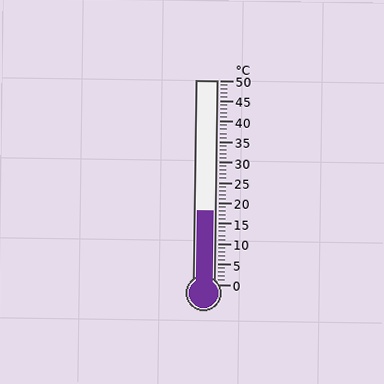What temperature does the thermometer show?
The thermometer shows approximately 18°C.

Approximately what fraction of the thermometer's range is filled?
The thermometer is filled to approximately 35% of its range.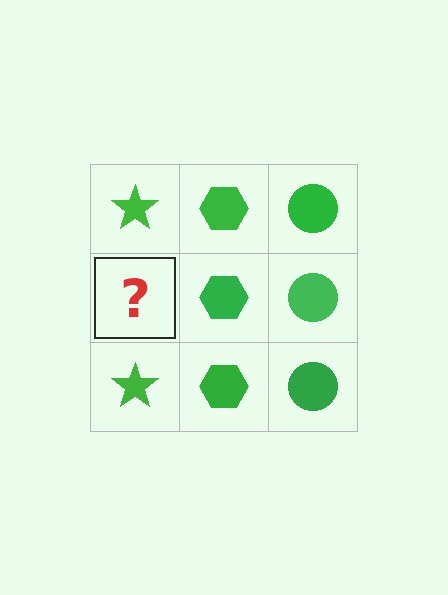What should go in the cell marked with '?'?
The missing cell should contain a green star.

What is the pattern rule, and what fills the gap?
The rule is that each column has a consistent shape. The gap should be filled with a green star.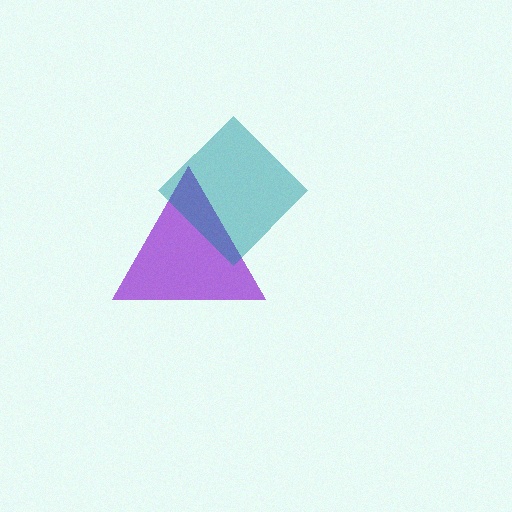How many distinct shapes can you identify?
There are 2 distinct shapes: a purple triangle, a teal diamond.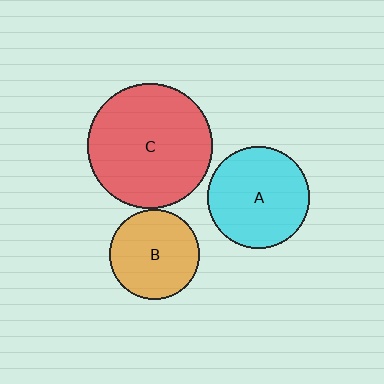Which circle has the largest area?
Circle C (red).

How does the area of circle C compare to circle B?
Approximately 1.9 times.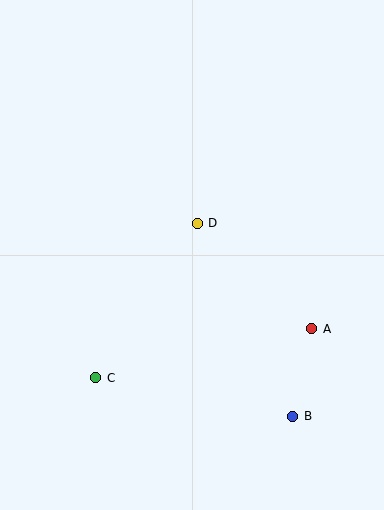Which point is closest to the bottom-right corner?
Point B is closest to the bottom-right corner.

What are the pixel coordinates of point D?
Point D is at (197, 223).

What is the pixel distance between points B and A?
The distance between B and A is 89 pixels.